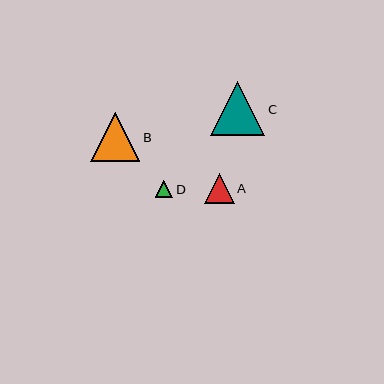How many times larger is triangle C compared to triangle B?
Triangle C is approximately 1.1 times the size of triangle B.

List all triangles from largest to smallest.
From largest to smallest: C, B, A, D.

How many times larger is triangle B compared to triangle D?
Triangle B is approximately 2.8 times the size of triangle D.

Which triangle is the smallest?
Triangle D is the smallest with a size of approximately 17 pixels.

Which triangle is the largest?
Triangle C is the largest with a size of approximately 55 pixels.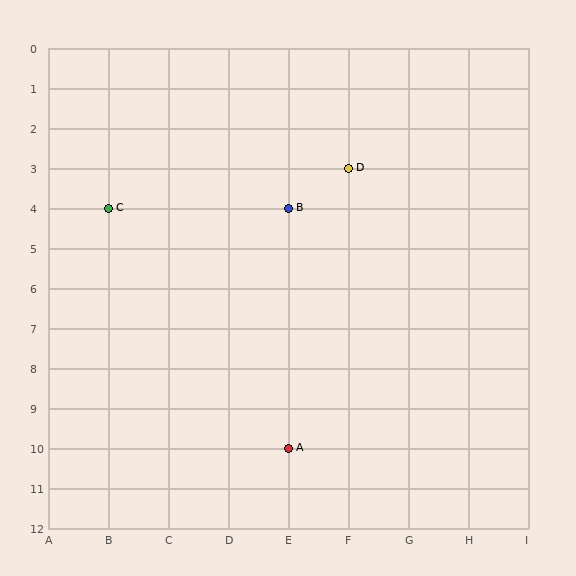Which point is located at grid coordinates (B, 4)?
Point C is at (B, 4).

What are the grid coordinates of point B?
Point B is at grid coordinates (E, 4).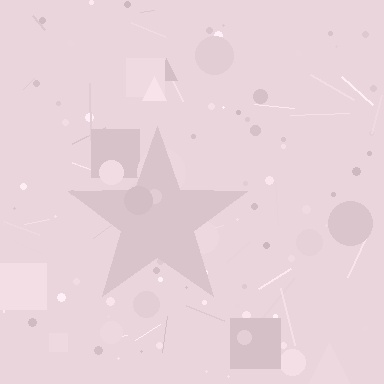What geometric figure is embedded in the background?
A star is embedded in the background.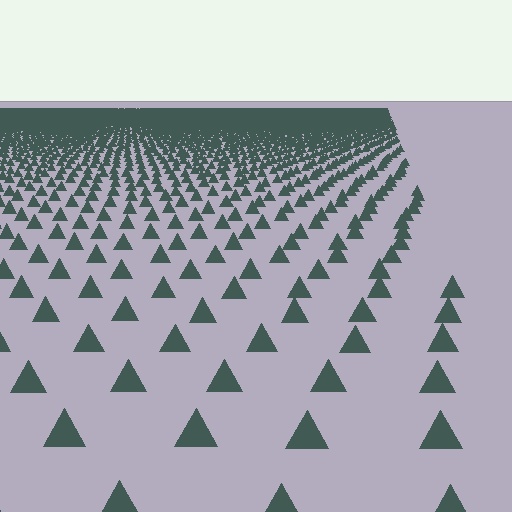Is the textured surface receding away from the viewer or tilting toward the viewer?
The surface is receding away from the viewer. Texture elements get smaller and denser toward the top.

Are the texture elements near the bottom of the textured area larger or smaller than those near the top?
Larger. Near the bottom, elements are closer to the viewer and appear at a bigger on-screen size.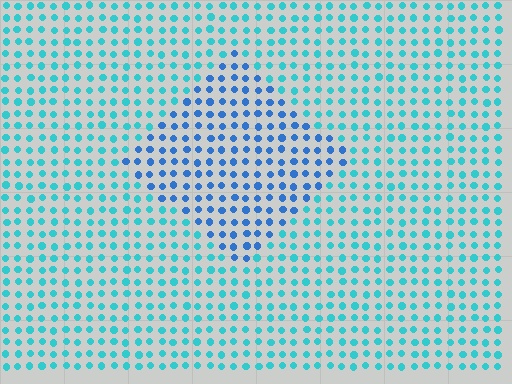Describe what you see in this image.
The image is filled with small cyan elements in a uniform arrangement. A diamond-shaped region is visible where the elements are tinted to a slightly different hue, forming a subtle color boundary.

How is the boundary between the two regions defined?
The boundary is defined purely by a slight shift in hue (about 33 degrees). Spacing, size, and orientation are identical on both sides.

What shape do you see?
I see a diamond.